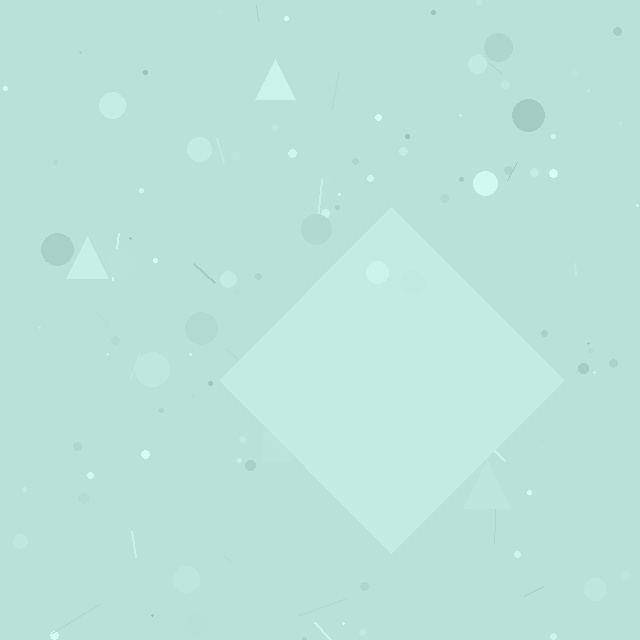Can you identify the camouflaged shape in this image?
The camouflaged shape is a diamond.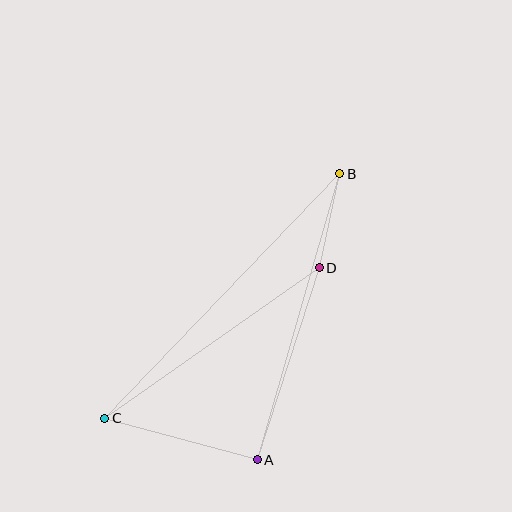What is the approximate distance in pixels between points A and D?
The distance between A and D is approximately 202 pixels.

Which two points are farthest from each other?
Points B and C are farthest from each other.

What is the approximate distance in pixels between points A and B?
The distance between A and B is approximately 298 pixels.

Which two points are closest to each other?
Points B and D are closest to each other.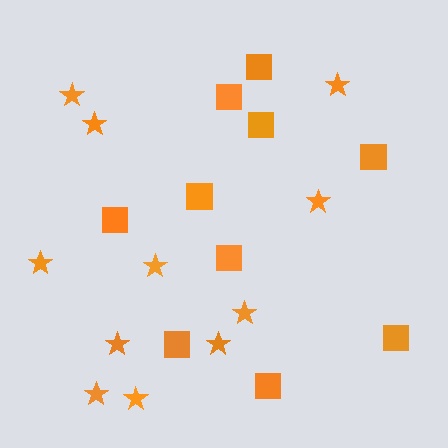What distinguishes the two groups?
There are 2 groups: one group of squares (10) and one group of stars (11).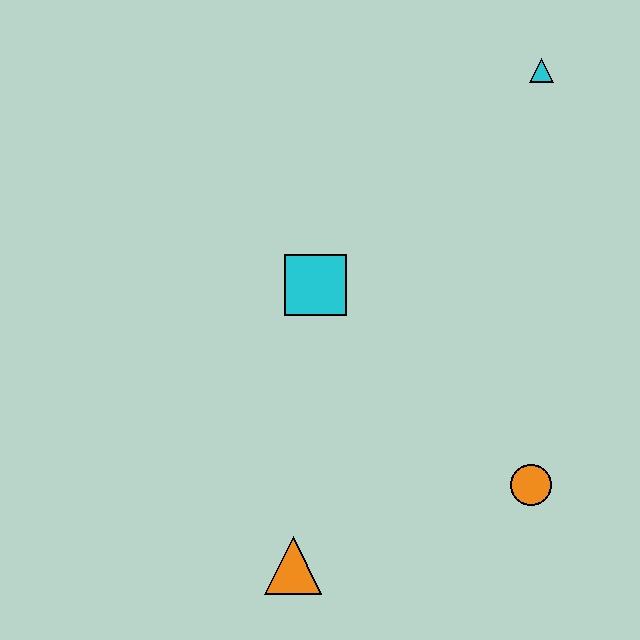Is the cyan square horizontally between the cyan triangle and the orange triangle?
Yes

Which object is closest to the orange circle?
The orange triangle is closest to the orange circle.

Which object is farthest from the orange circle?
The cyan triangle is farthest from the orange circle.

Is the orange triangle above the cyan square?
No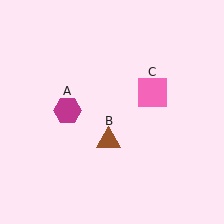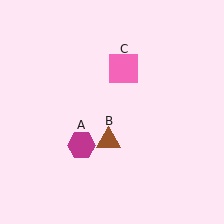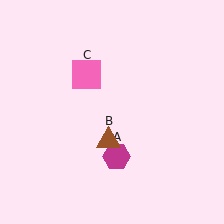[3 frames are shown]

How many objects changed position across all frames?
2 objects changed position: magenta hexagon (object A), pink square (object C).